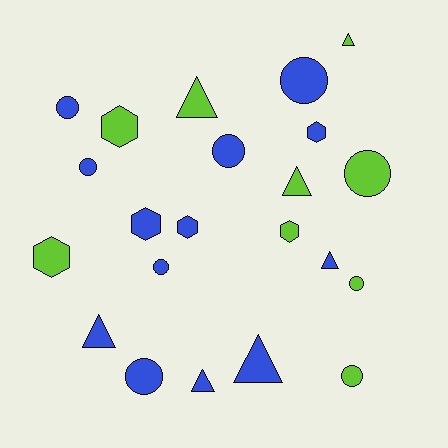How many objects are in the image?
There are 22 objects.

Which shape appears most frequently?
Circle, with 9 objects.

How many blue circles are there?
There are 6 blue circles.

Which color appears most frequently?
Blue, with 13 objects.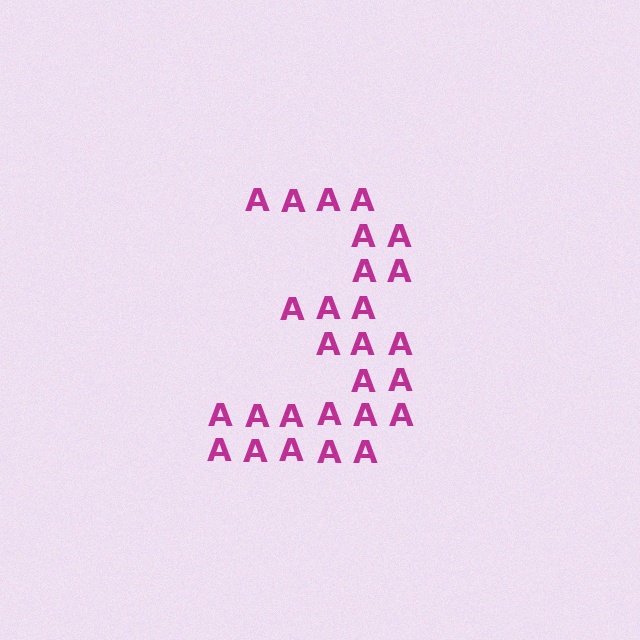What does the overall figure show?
The overall figure shows the digit 3.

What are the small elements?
The small elements are letter A's.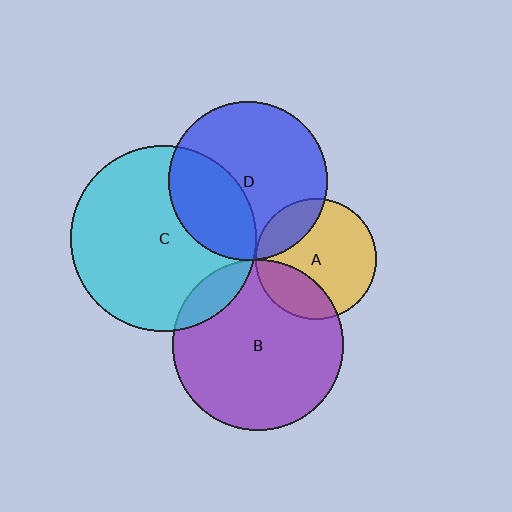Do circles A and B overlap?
Yes.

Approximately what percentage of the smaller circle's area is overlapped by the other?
Approximately 25%.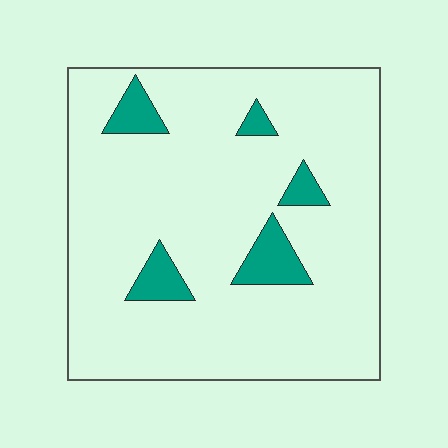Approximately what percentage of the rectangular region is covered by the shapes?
Approximately 10%.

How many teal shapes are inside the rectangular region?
5.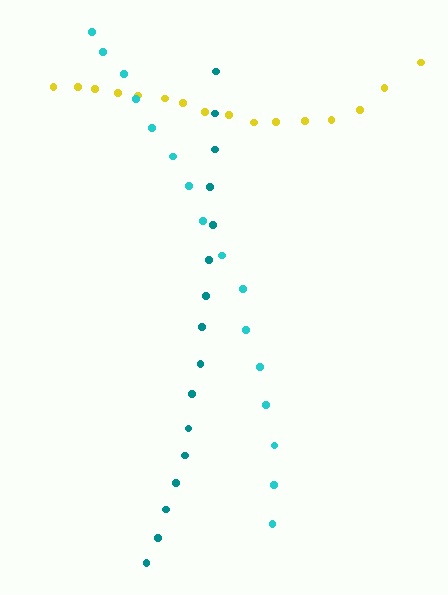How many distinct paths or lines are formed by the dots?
There are 3 distinct paths.